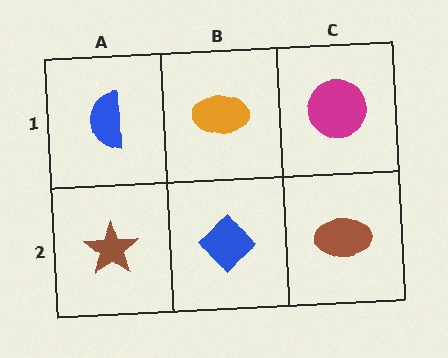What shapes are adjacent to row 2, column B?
An orange ellipse (row 1, column B), a brown star (row 2, column A), a brown ellipse (row 2, column C).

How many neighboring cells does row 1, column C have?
2.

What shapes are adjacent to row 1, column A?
A brown star (row 2, column A), an orange ellipse (row 1, column B).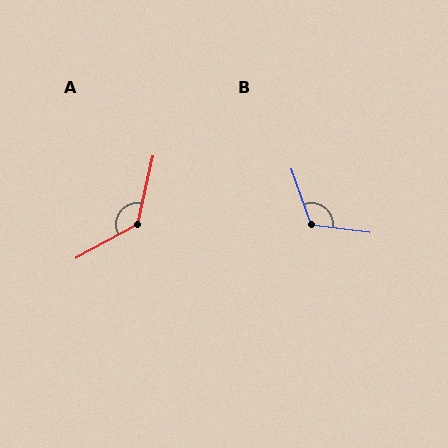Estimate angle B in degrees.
Approximately 117 degrees.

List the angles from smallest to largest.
B (117°), A (131°).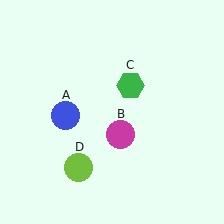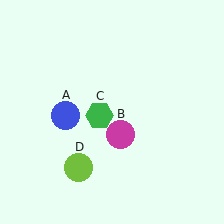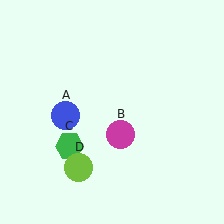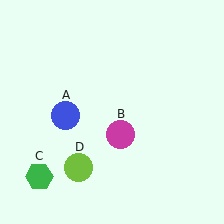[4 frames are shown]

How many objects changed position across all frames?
1 object changed position: green hexagon (object C).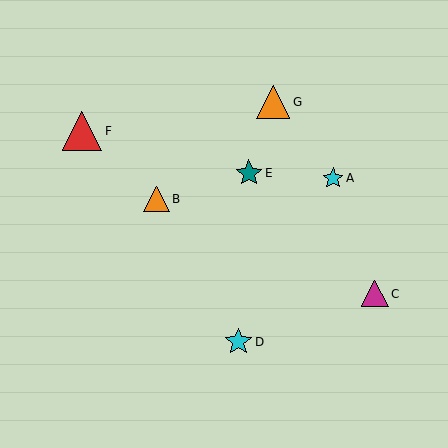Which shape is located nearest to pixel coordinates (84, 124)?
The red triangle (labeled F) at (82, 131) is nearest to that location.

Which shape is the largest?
The red triangle (labeled F) is the largest.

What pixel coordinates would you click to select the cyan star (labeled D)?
Click at (238, 342) to select the cyan star D.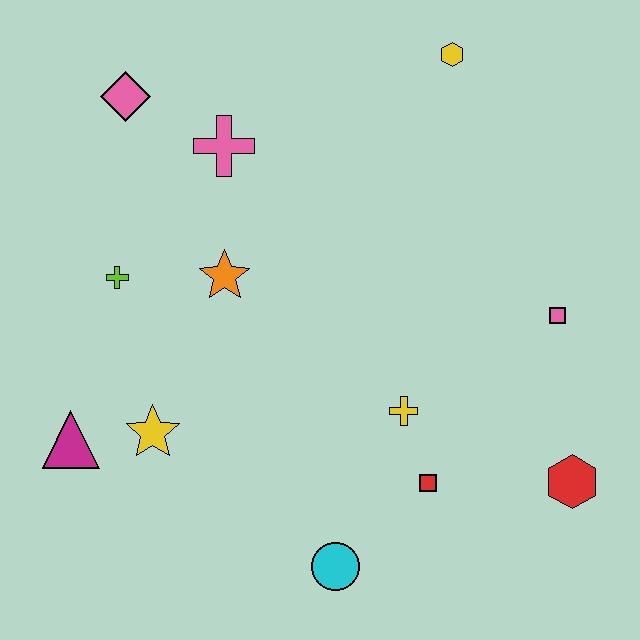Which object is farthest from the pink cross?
The red hexagon is farthest from the pink cross.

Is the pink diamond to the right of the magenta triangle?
Yes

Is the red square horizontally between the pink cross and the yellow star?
No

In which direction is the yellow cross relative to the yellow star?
The yellow cross is to the right of the yellow star.